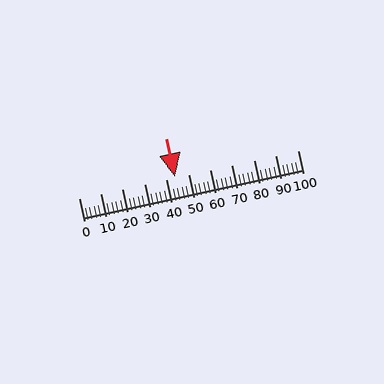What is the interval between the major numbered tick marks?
The major tick marks are spaced 10 units apart.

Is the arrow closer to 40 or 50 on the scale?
The arrow is closer to 40.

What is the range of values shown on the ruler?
The ruler shows values from 0 to 100.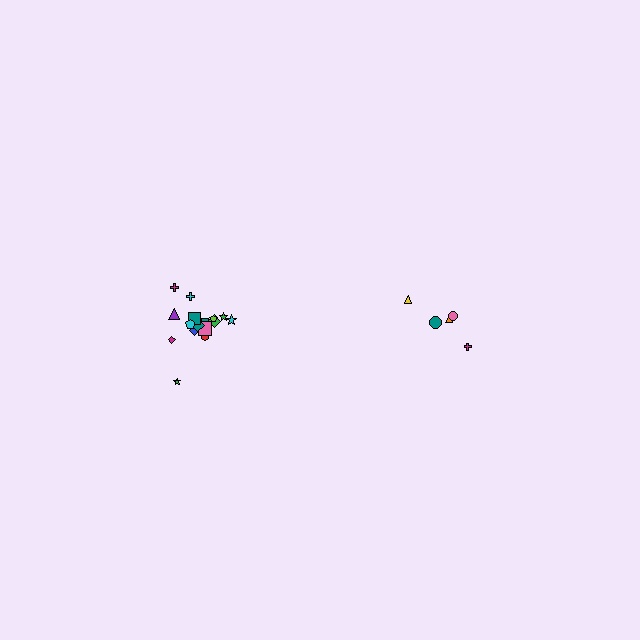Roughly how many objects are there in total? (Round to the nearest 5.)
Roughly 25 objects in total.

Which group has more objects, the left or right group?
The left group.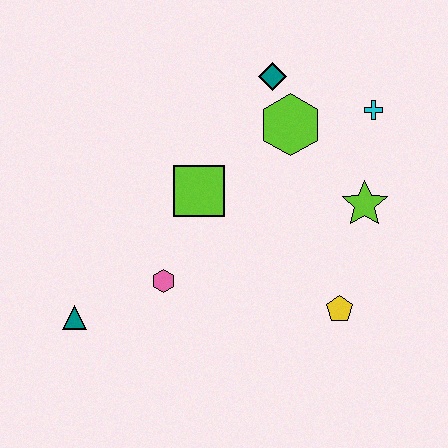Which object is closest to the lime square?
The pink hexagon is closest to the lime square.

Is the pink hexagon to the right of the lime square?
No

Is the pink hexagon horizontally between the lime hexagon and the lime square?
No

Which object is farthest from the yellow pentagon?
The teal triangle is farthest from the yellow pentagon.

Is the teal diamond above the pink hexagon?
Yes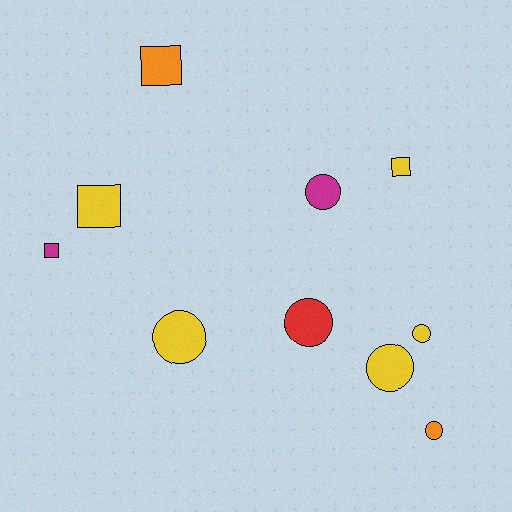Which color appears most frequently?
Yellow, with 5 objects.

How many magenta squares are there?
There is 1 magenta square.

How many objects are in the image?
There are 10 objects.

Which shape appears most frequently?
Circle, with 6 objects.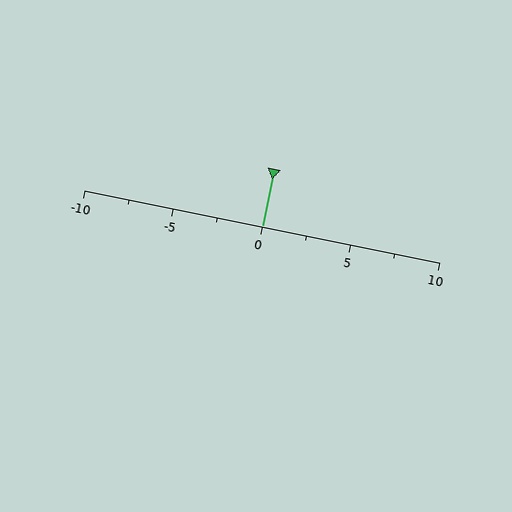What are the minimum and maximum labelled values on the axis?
The axis runs from -10 to 10.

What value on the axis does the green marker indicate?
The marker indicates approximately 0.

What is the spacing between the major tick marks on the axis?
The major ticks are spaced 5 apart.